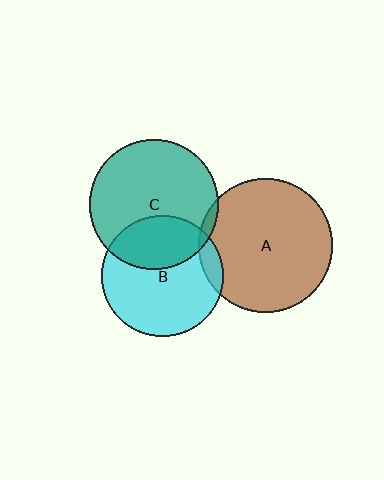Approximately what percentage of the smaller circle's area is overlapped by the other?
Approximately 5%.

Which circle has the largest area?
Circle A (brown).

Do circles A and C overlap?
Yes.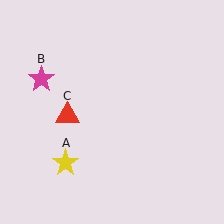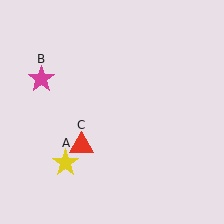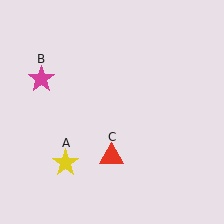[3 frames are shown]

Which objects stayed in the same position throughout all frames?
Yellow star (object A) and magenta star (object B) remained stationary.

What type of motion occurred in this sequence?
The red triangle (object C) rotated counterclockwise around the center of the scene.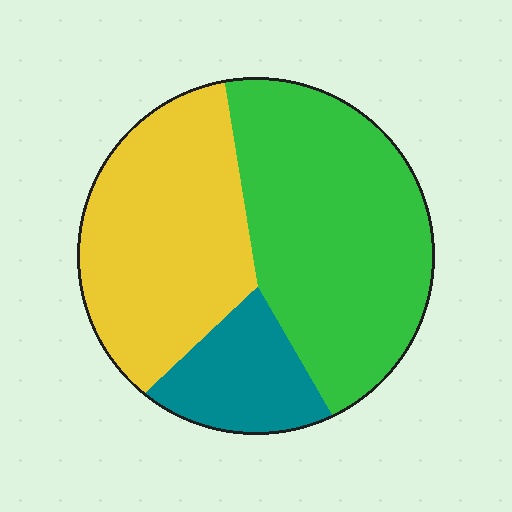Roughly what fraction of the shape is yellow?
Yellow covers 38% of the shape.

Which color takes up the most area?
Green, at roughly 45%.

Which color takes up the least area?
Teal, at roughly 15%.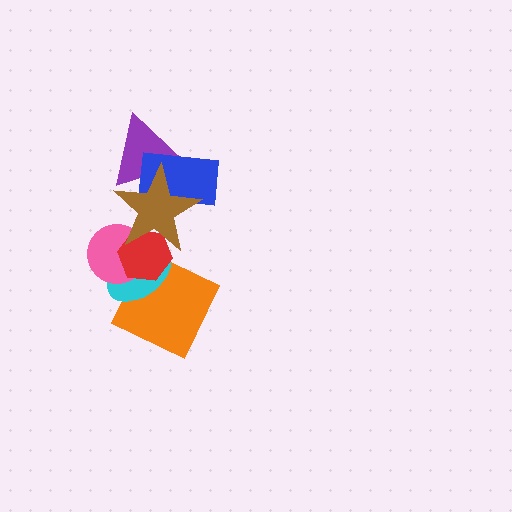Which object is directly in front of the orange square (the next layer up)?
The cyan ellipse is directly in front of the orange square.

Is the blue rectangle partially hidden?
Yes, it is partially covered by another shape.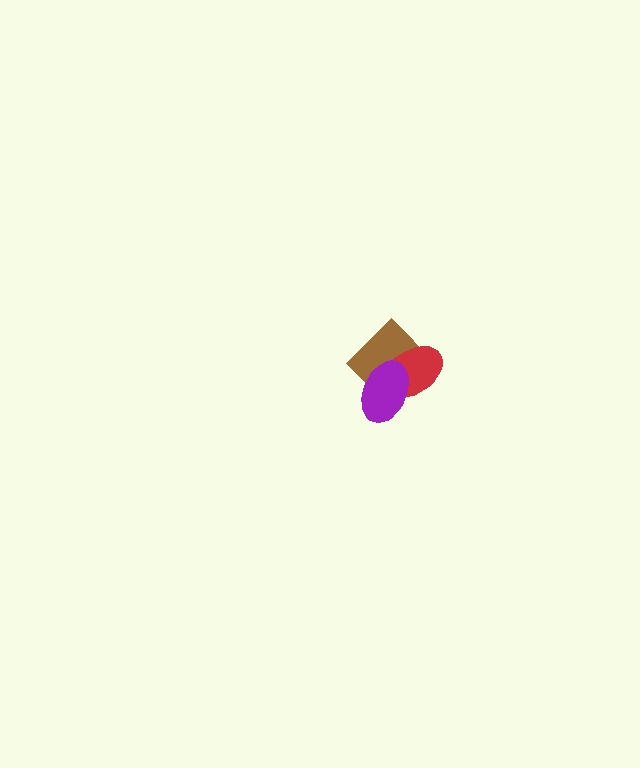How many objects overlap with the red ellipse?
2 objects overlap with the red ellipse.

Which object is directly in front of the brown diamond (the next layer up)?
The red ellipse is directly in front of the brown diamond.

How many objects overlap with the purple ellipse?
2 objects overlap with the purple ellipse.